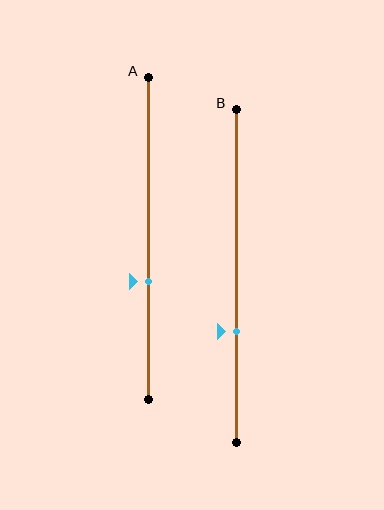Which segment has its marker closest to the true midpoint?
Segment A has its marker closest to the true midpoint.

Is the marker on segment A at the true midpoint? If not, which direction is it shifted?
No, the marker on segment A is shifted downward by about 13% of the segment length.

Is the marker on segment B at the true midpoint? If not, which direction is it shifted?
No, the marker on segment B is shifted downward by about 17% of the segment length.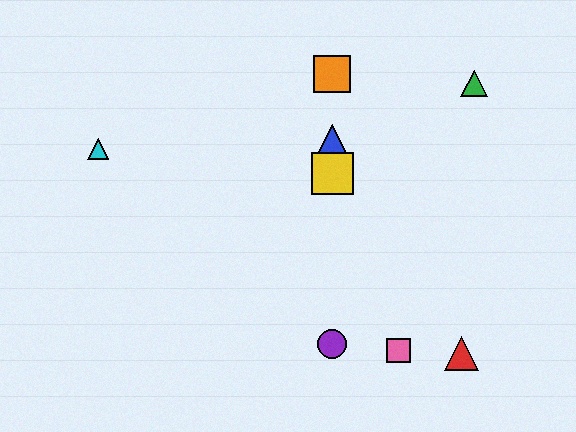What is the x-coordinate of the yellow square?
The yellow square is at x≈332.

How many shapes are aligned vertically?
4 shapes (the blue triangle, the yellow square, the purple circle, the orange square) are aligned vertically.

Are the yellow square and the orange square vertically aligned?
Yes, both are at x≈332.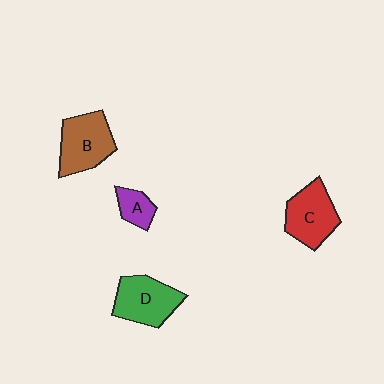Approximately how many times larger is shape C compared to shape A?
Approximately 2.2 times.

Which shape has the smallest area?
Shape A (purple).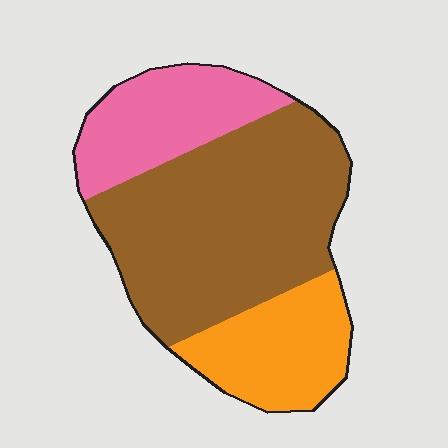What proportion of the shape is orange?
Orange takes up about one fifth (1/5) of the shape.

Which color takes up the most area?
Brown, at roughly 55%.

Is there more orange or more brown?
Brown.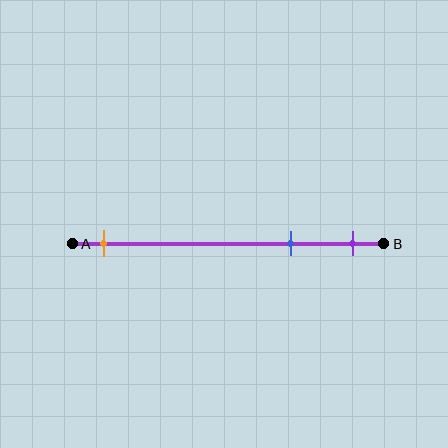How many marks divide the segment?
There are 3 marks dividing the segment.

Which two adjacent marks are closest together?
The blue and purple marks are the closest adjacent pair.